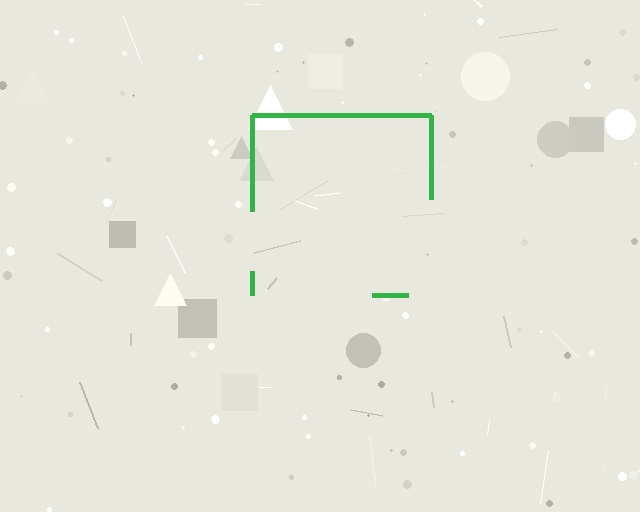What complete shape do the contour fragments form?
The contour fragments form a square.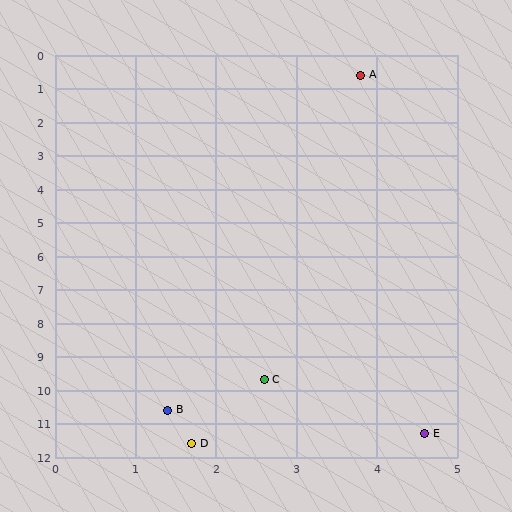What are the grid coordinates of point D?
Point D is at approximately (1.7, 11.6).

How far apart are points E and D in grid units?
Points E and D are about 2.9 grid units apart.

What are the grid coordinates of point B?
Point B is at approximately (1.4, 10.6).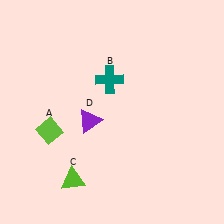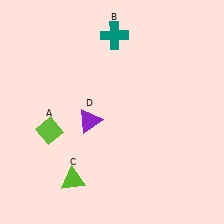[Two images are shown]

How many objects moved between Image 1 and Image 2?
1 object moved between the two images.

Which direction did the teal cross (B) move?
The teal cross (B) moved up.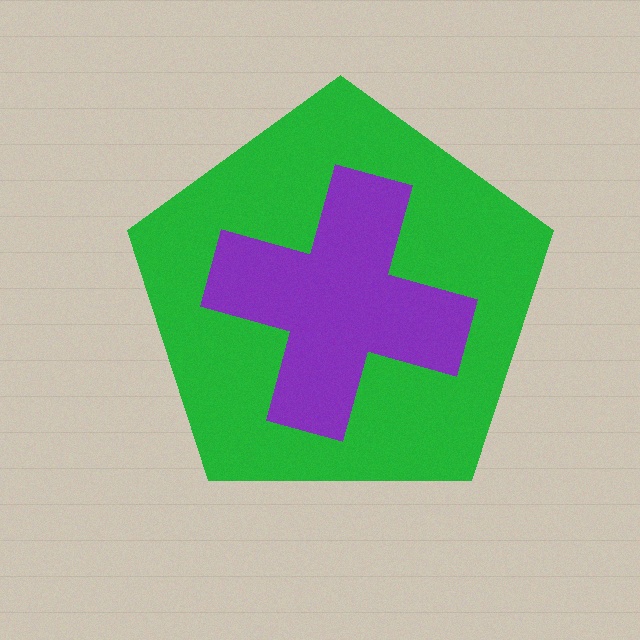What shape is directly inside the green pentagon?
The purple cross.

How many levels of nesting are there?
2.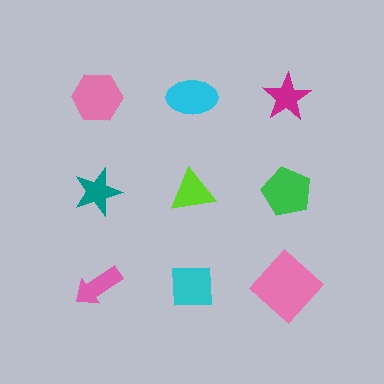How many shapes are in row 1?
3 shapes.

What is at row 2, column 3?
A green pentagon.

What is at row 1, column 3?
A magenta star.